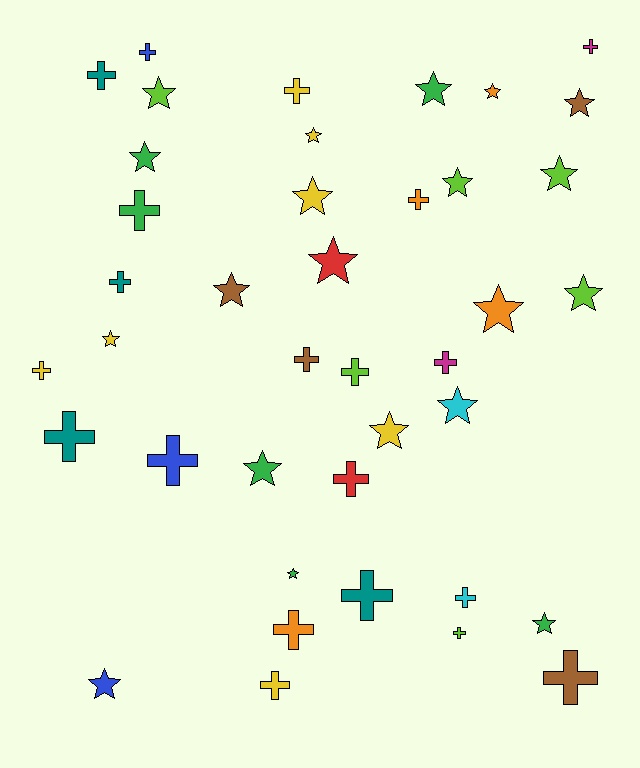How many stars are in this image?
There are 20 stars.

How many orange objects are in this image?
There are 4 orange objects.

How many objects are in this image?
There are 40 objects.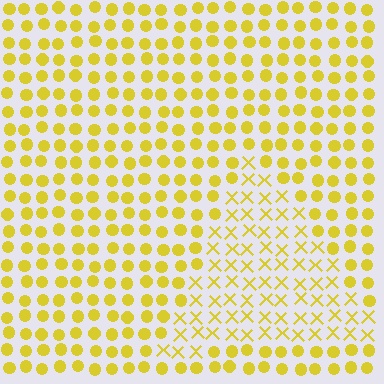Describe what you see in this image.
The image is filled with small yellow elements arranged in a uniform grid. A triangle-shaped region contains X marks, while the surrounding area contains circles. The boundary is defined purely by the change in element shape.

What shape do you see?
I see a triangle.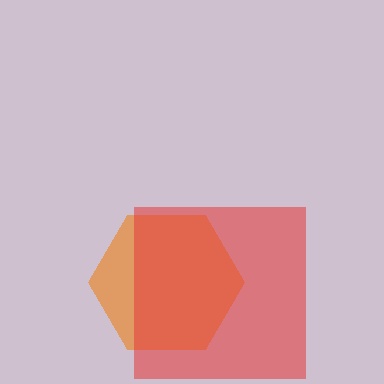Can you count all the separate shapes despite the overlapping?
Yes, there are 2 separate shapes.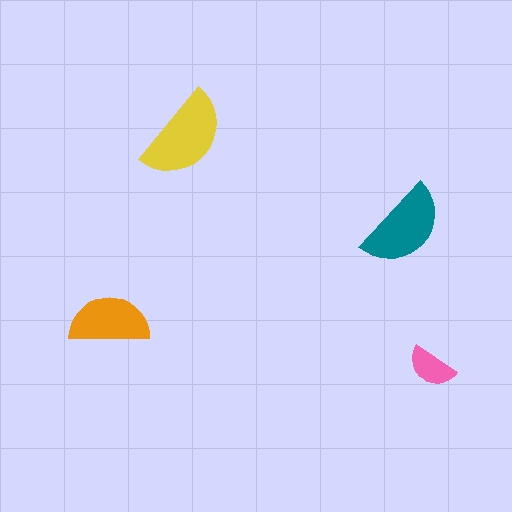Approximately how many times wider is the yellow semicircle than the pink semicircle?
About 2 times wider.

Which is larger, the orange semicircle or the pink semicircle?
The orange one.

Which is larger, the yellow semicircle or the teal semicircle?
The yellow one.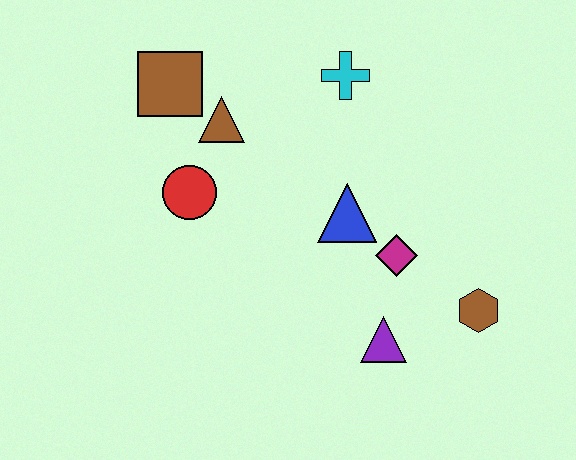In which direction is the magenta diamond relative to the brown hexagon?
The magenta diamond is to the left of the brown hexagon.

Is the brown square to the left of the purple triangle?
Yes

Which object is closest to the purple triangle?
The magenta diamond is closest to the purple triangle.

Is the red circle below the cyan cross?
Yes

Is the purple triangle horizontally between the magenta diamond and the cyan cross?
Yes